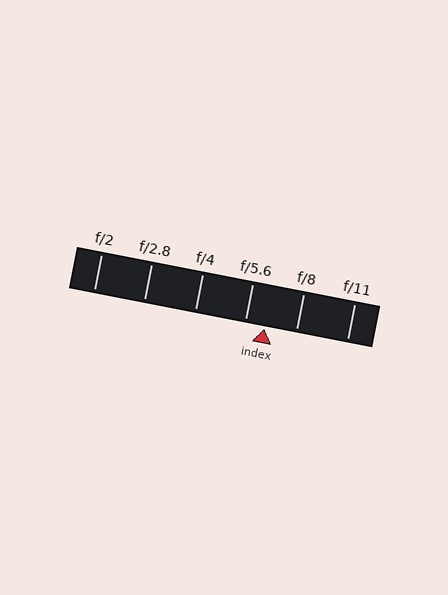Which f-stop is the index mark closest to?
The index mark is closest to f/5.6.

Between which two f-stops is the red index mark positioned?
The index mark is between f/5.6 and f/8.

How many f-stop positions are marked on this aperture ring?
There are 6 f-stop positions marked.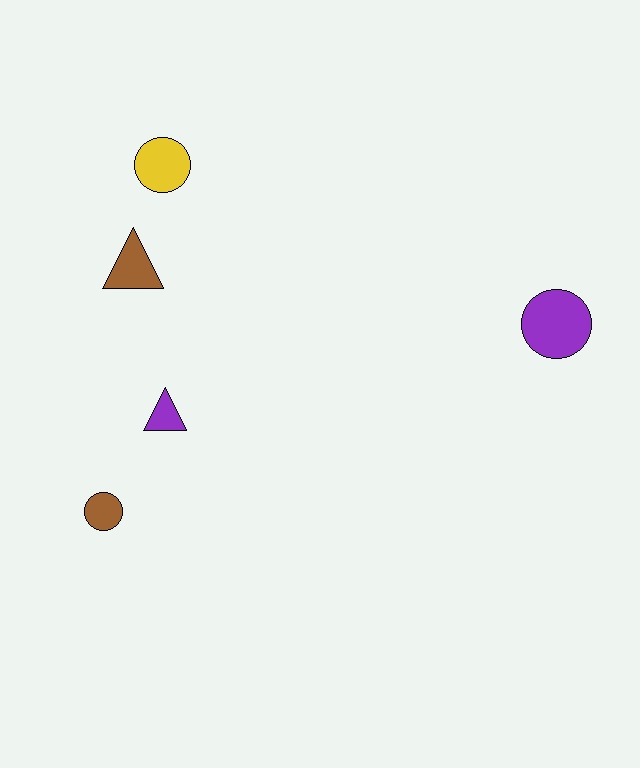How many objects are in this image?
There are 5 objects.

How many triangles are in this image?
There are 2 triangles.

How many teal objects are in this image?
There are no teal objects.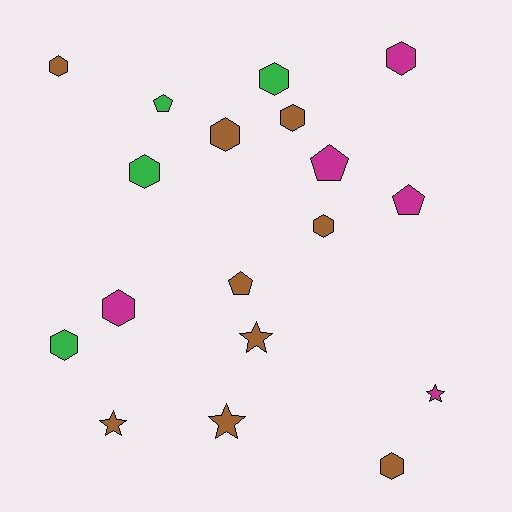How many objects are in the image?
There are 18 objects.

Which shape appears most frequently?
Hexagon, with 10 objects.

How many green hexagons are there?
There are 3 green hexagons.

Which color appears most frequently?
Brown, with 9 objects.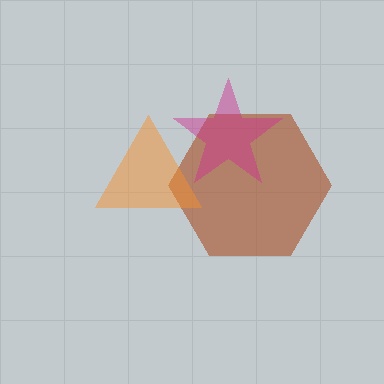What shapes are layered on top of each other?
The layered shapes are: a brown hexagon, an orange triangle, a magenta star.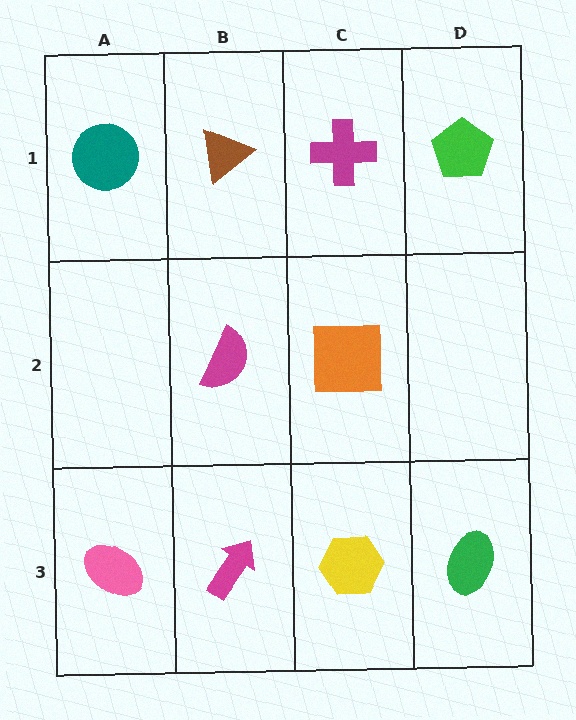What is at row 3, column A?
A pink ellipse.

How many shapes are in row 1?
4 shapes.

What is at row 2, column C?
An orange square.